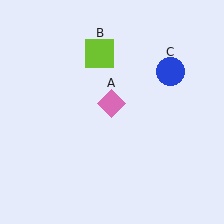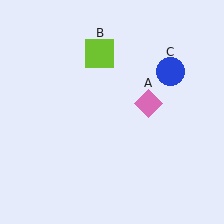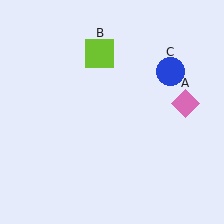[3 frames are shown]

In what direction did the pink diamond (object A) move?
The pink diamond (object A) moved right.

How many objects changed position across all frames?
1 object changed position: pink diamond (object A).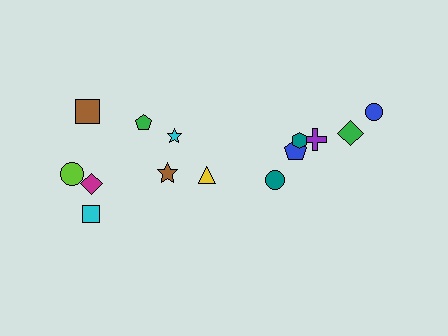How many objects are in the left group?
There are 8 objects.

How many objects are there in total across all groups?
There are 14 objects.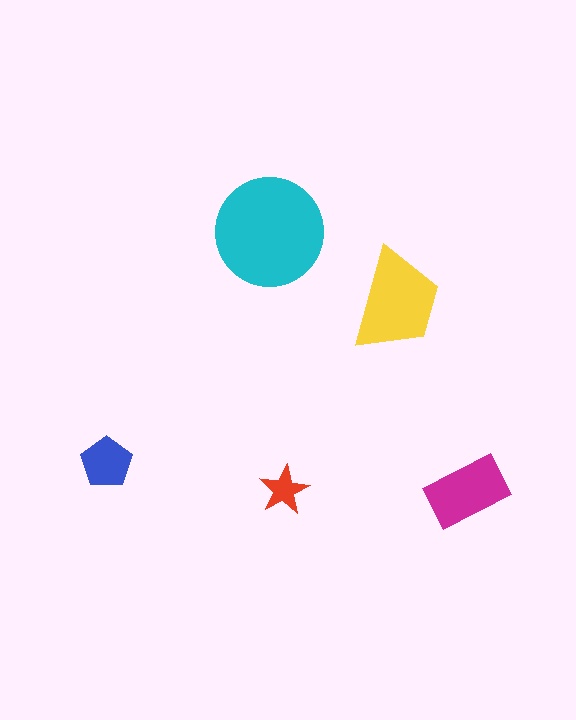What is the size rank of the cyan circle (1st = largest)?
1st.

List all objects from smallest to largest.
The red star, the blue pentagon, the magenta rectangle, the yellow trapezoid, the cyan circle.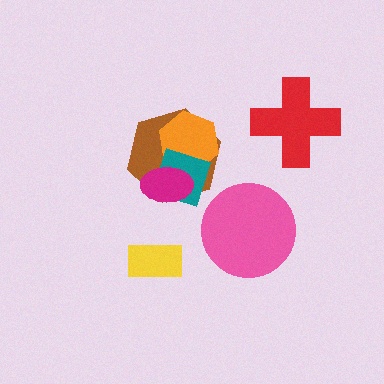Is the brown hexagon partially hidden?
Yes, it is partially covered by another shape.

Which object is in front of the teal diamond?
The magenta ellipse is in front of the teal diamond.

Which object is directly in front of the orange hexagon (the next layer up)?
The teal diamond is directly in front of the orange hexagon.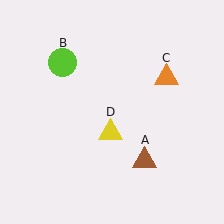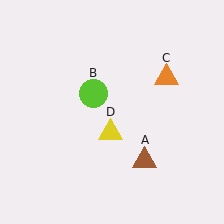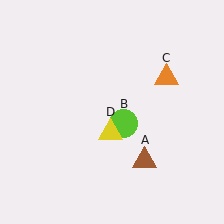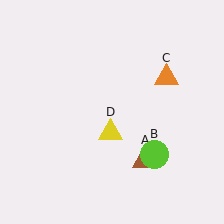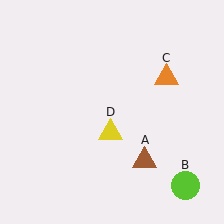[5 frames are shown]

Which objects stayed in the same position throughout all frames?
Brown triangle (object A) and orange triangle (object C) and yellow triangle (object D) remained stationary.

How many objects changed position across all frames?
1 object changed position: lime circle (object B).